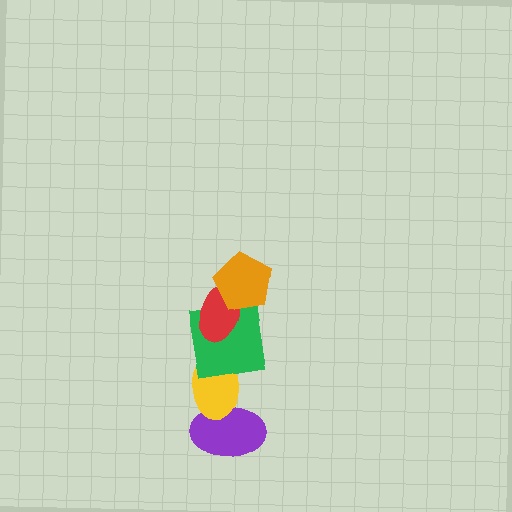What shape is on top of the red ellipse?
The orange pentagon is on top of the red ellipse.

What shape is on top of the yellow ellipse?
The green square is on top of the yellow ellipse.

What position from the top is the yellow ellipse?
The yellow ellipse is 4th from the top.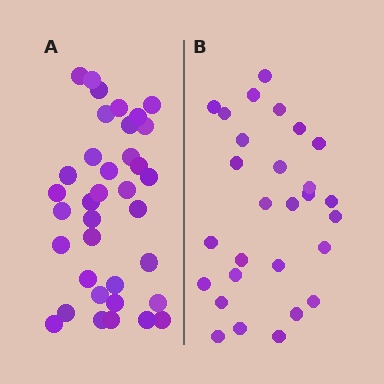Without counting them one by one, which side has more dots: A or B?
Region A (the left region) has more dots.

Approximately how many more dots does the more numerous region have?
Region A has roughly 8 or so more dots than region B.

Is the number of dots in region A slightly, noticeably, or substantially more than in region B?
Region A has noticeably more, but not dramatically so. The ratio is roughly 1.3 to 1.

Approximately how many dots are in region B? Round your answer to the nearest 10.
About 30 dots. (The exact count is 28, which rounds to 30.)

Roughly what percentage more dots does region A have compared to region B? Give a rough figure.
About 30% more.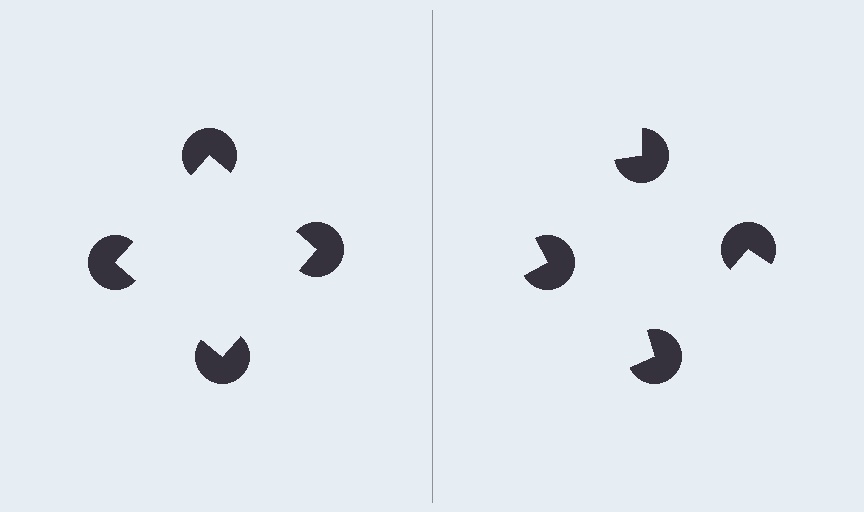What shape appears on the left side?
An illusory square.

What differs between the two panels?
The pac-man discs are positioned identically on both sides; only the wedge orientations differ. On the left they align to a square; on the right they are misaligned.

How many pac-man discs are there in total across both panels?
8 — 4 on each side.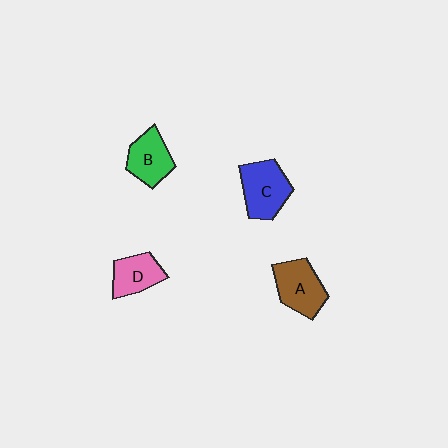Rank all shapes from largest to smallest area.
From largest to smallest: C (blue), A (brown), B (green), D (pink).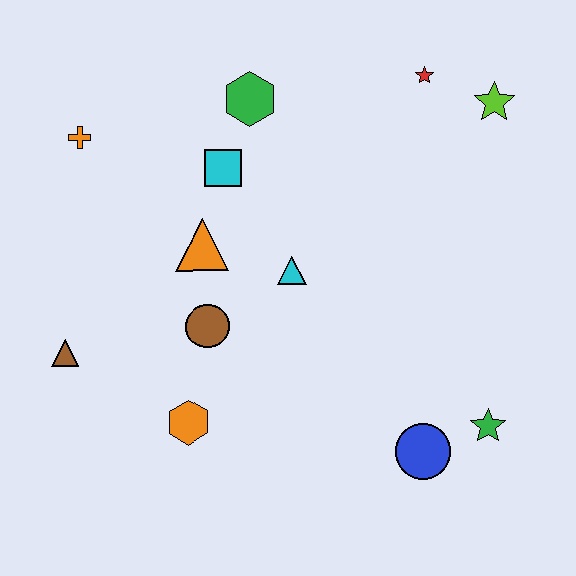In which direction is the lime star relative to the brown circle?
The lime star is to the right of the brown circle.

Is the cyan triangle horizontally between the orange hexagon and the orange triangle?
No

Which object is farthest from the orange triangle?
The green star is farthest from the orange triangle.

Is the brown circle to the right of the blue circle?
No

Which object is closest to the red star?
The lime star is closest to the red star.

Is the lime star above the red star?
No